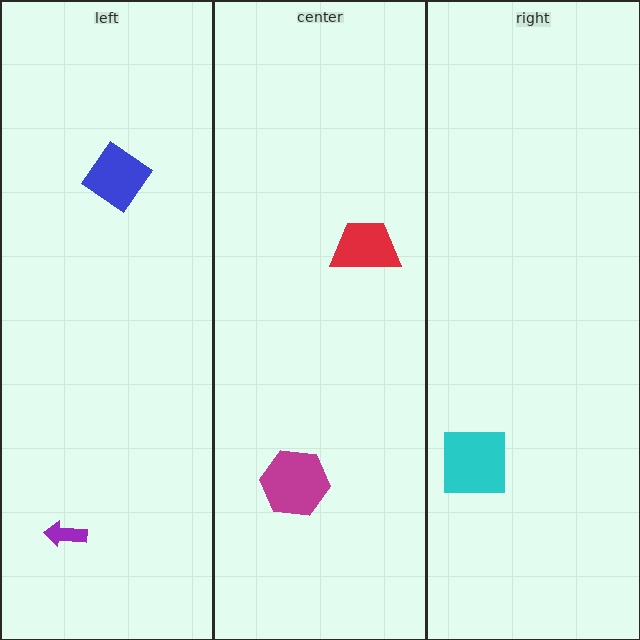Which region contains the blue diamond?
The left region.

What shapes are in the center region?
The red trapezoid, the magenta hexagon.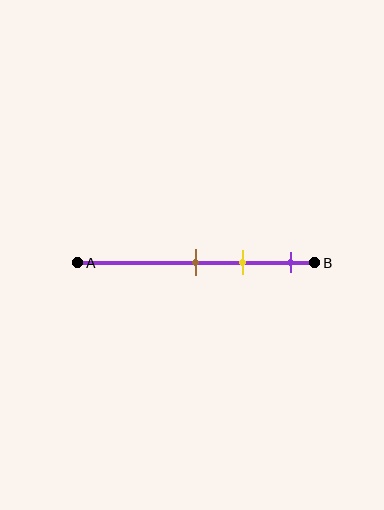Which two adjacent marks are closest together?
The brown and yellow marks are the closest adjacent pair.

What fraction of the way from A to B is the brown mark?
The brown mark is approximately 50% (0.5) of the way from A to B.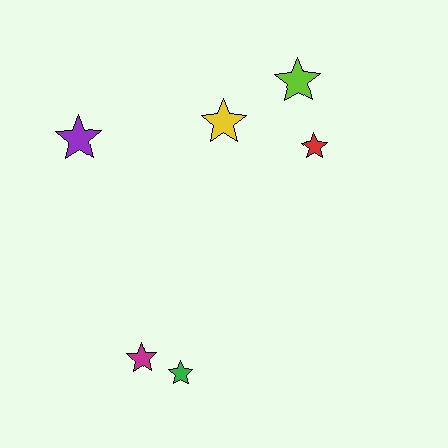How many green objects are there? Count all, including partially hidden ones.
There is 1 green object.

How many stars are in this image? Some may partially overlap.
There are 6 stars.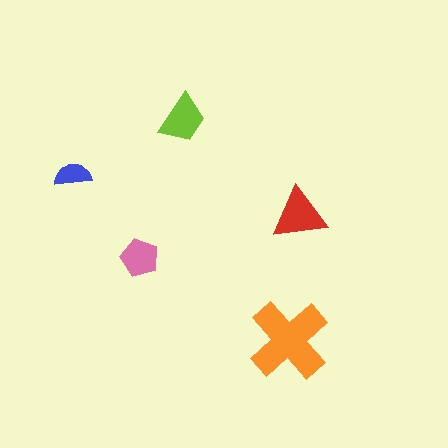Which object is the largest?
The orange cross.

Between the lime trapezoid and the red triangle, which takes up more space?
The red triangle.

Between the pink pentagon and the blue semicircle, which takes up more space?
The pink pentagon.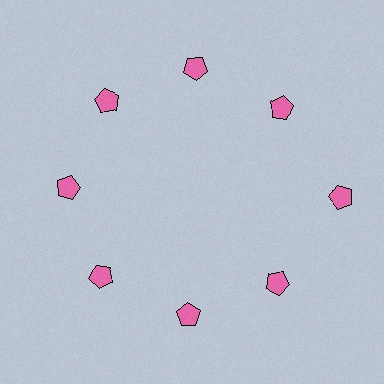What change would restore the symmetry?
The symmetry would be restored by moving it inward, back onto the ring so that all 8 pentagons sit at equal angles and equal distance from the center.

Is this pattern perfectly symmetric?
No. The 8 pink pentagons are arranged in a ring, but one element near the 3 o'clock position is pushed outward from the center, breaking the 8-fold rotational symmetry.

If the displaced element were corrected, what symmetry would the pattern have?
It would have 8-fold rotational symmetry — the pattern would map onto itself every 45 degrees.